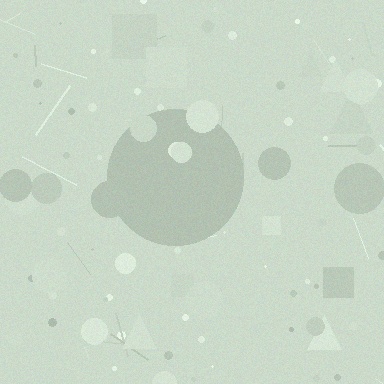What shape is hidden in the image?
A circle is hidden in the image.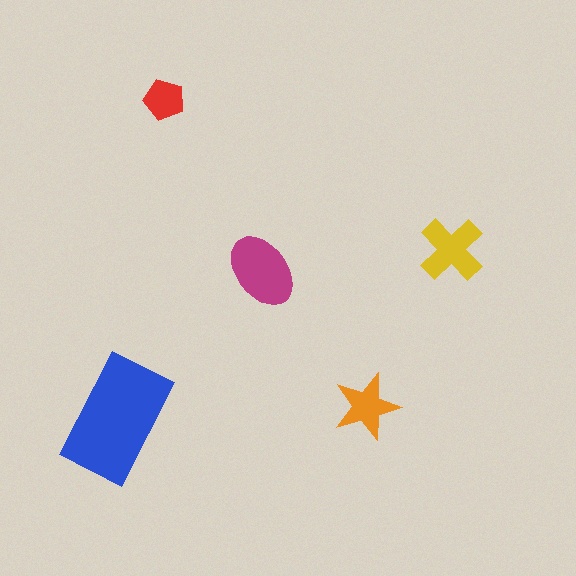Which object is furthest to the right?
The yellow cross is rightmost.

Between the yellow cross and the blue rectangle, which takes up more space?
The blue rectangle.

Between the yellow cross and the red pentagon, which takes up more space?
The yellow cross.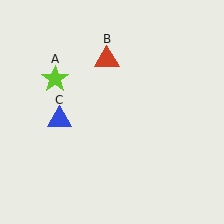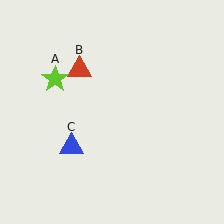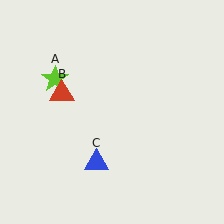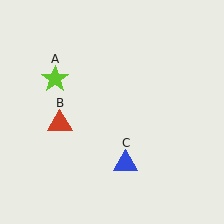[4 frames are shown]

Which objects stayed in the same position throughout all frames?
Lime star (object A) remained stationary.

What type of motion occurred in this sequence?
The red triangle (object B), blue triangle (object C) rotated counterclockwise around the center of the scene.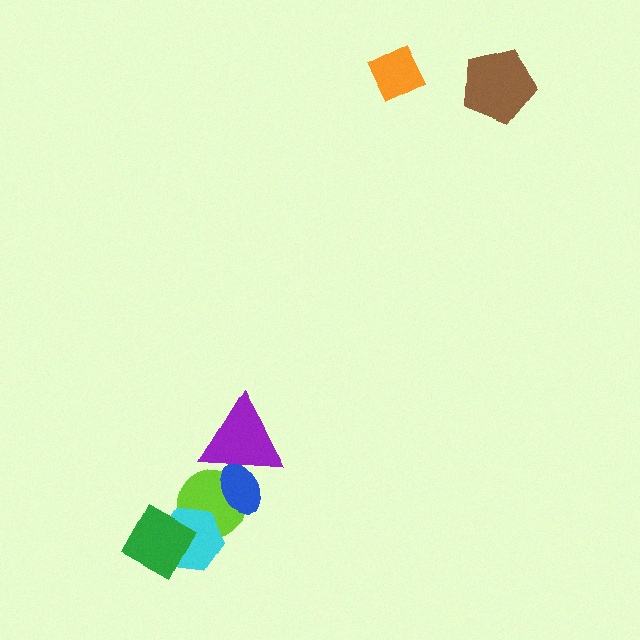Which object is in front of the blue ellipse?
The purple triangle is in front of the blue ellipse.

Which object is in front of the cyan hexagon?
The green square is in front of the cyan hexagon.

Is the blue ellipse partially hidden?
Yes, it is partially covered by another shape.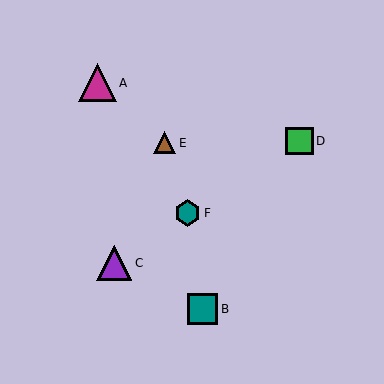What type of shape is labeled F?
Shape F is a teal hexagon.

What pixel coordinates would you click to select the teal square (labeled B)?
Click at (203, 309) to select the teal square B.